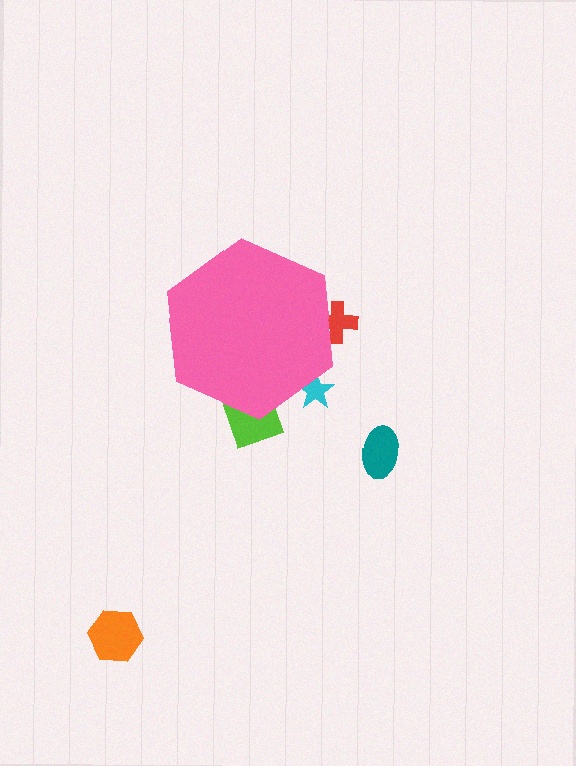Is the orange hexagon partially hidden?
No, the orange hexagon is fully visible.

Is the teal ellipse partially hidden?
No, the teal ellipse is fully visible.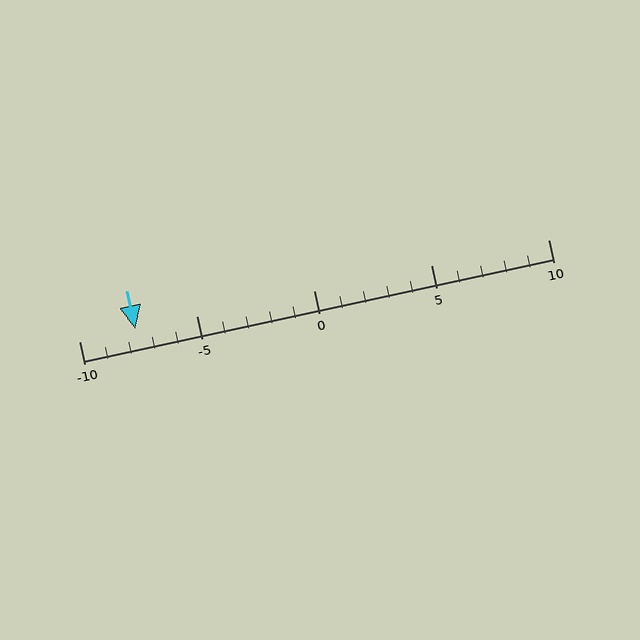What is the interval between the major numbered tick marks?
The major tick marks are spaced 5 units apart.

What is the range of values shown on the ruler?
The ruler shows values from -10 to 10.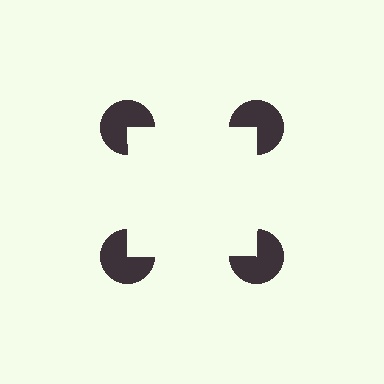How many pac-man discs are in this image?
There are 4 — one at each vertex of the illusory square.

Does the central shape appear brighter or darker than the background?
It typically appears slightly brighter than the background, even though no actual brightness change is drawn.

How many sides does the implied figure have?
4 sides.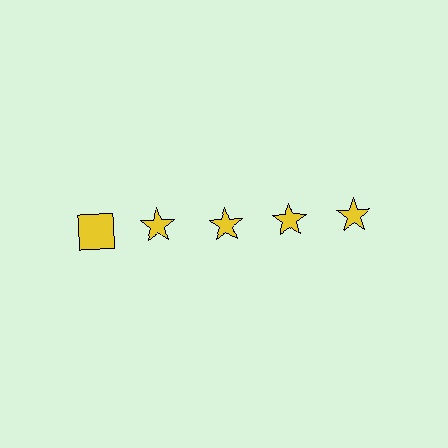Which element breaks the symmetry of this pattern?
The yellow square in the top row, leftmost column breaks the symmetry. All other shapes are yellow stars.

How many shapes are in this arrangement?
There are 5 shapes arranged in a grid pattern.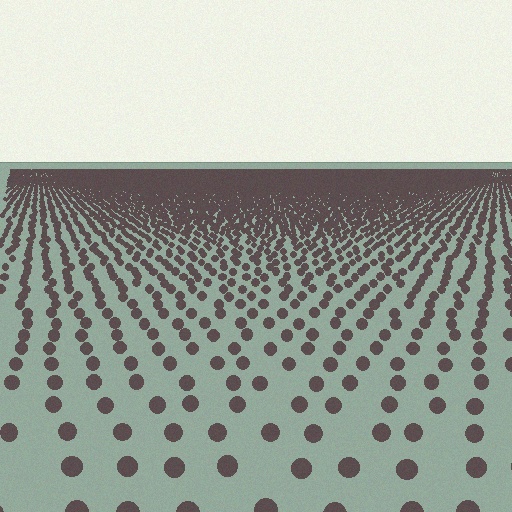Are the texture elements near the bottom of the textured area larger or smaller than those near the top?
Larger. Near the bottom, elements are closer to the viewer and appear at a bigger on-screen size.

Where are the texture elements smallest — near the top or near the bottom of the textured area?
Near the top.